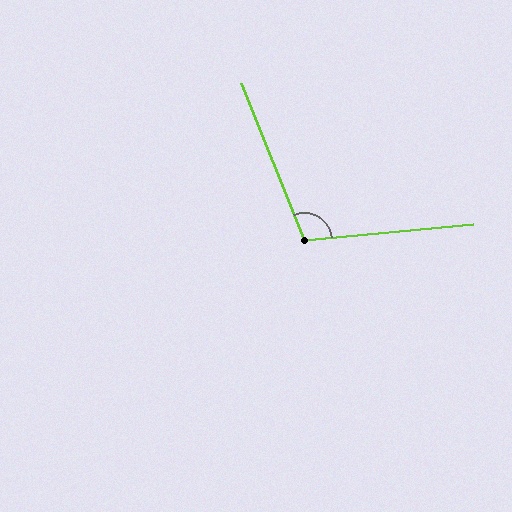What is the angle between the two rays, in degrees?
Approximately 106 degrees.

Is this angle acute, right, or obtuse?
It is obtuse.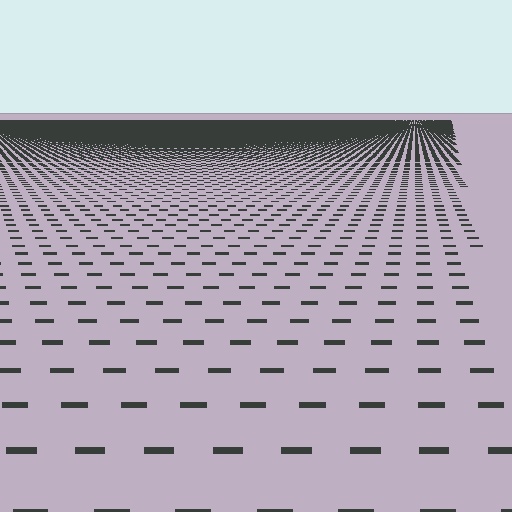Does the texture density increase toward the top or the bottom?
Density increases toward the top.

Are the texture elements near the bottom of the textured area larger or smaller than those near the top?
Larger. Near the bottom, elements are closer to the viewer and appear at a bigger on-screen size.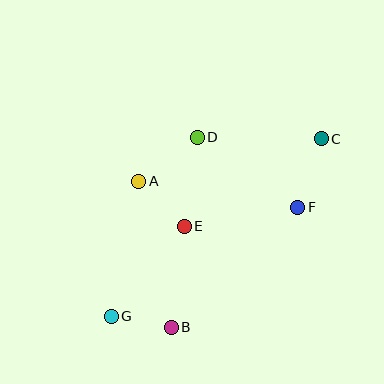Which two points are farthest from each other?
Points C and G are farthest from each other.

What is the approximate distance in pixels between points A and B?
The distance between A and B is approximately 149 pixels.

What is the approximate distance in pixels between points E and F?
The distance between E and F is approximately 115 pixels.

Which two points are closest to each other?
Points B and G are closest to each other.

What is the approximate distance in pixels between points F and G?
The distance between F and G is approximately 216 pixels.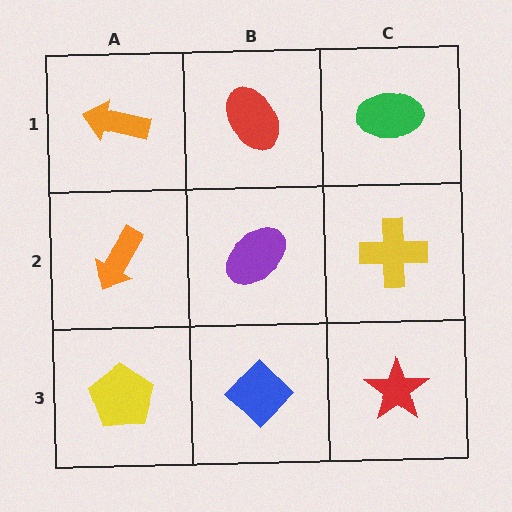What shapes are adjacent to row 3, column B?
A purple ellipse (row 2, column B), a yellow pentagon (row 3, column A), a red star (row 3, column C).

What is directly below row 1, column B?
A purple ellipse.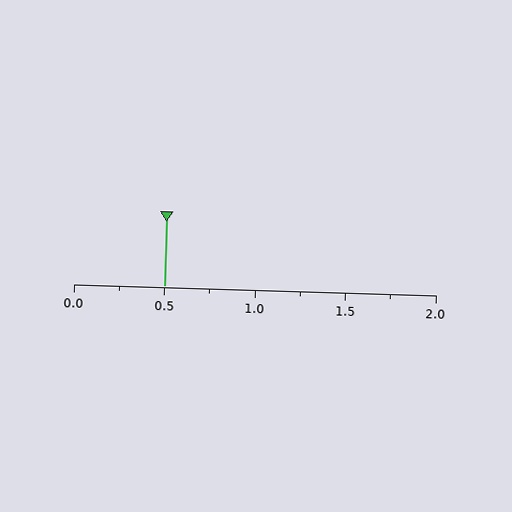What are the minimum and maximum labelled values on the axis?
The axis runs from 0.0 to 2.0.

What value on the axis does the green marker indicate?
The marker indicates approximately 0.5.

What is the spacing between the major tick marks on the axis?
The major ticks are spaced 0.5 apart.